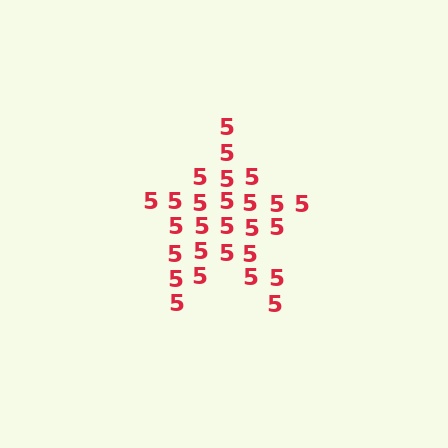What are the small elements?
The small elements are digit 5's.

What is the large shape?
The large shape is a star.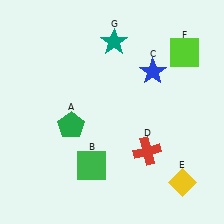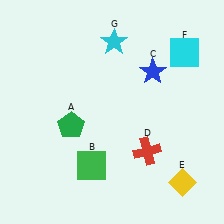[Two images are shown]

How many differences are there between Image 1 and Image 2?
There are 2 differences between the two images.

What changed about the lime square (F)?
In Image 1, F is lime. In Image 2, it changed to cyan.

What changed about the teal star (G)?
In Image 1, G is teal. In Image 2, it changed to cyan.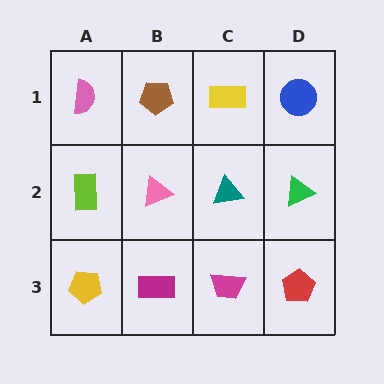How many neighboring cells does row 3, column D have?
2.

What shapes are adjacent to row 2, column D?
A blue circle (row 1, column D), a red pentagon (row 3, column D), a teal triangle (row 2, column C).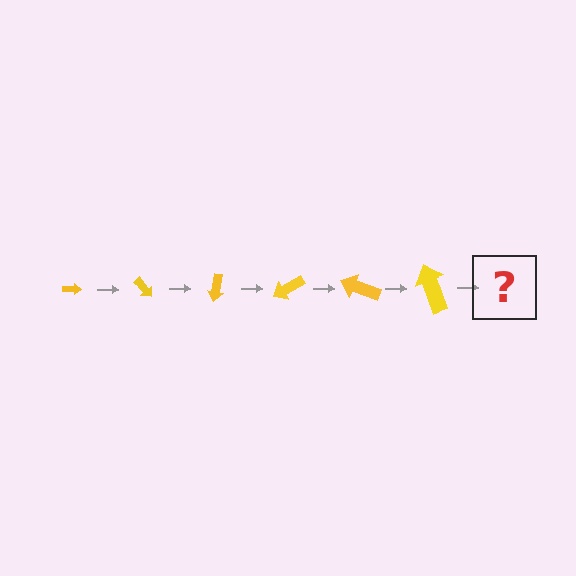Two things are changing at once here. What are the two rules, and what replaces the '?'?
The two rules are that the arrow grows larger each step and it rotates 50 degrees each step. The '?' should be an arrow, larger than the previous one and rotated 300 degrees from the start.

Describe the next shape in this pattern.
It should be an arrow, larger than the previous one and rotated 300 degrees from the start.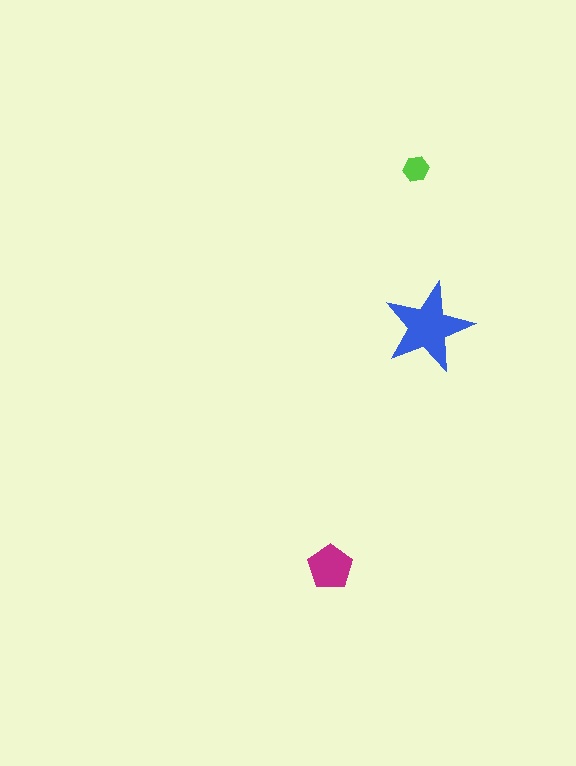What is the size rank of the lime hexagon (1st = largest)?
3rd.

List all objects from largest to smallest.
The blue star, the magenta pentagon, the lime hexagon.